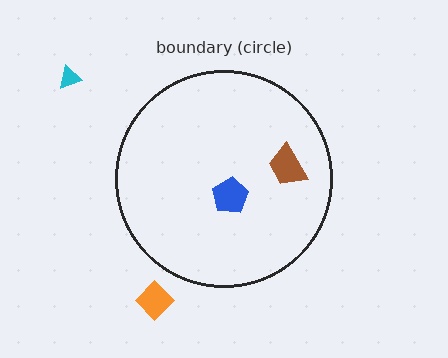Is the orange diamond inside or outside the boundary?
Outside.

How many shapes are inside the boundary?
2 inside, 2 outside.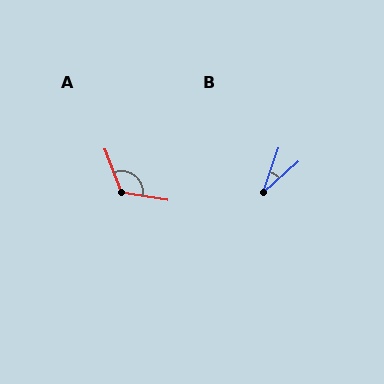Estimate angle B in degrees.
Approximately 29 degrees.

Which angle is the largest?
A, at approximately 119 degrees.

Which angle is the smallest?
B, at approximately 29 degrees.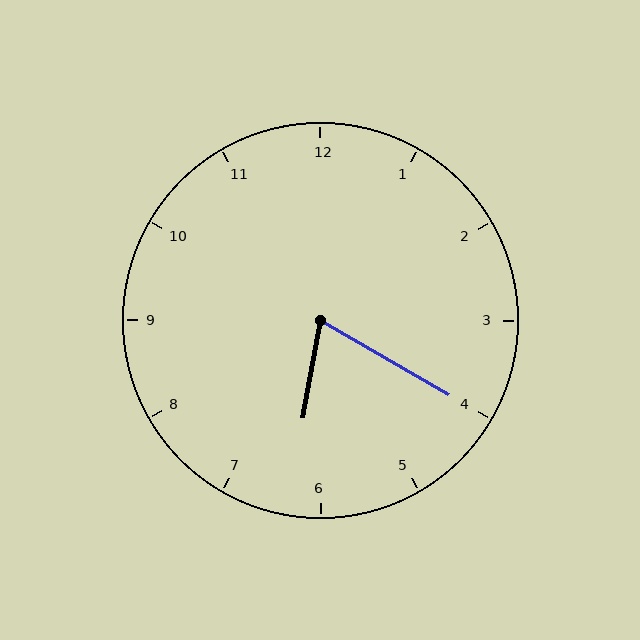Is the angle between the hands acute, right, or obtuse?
It is acute.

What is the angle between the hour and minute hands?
Approximately 70 degrees.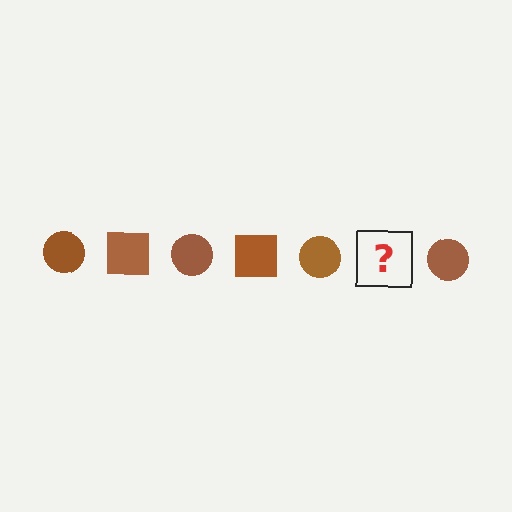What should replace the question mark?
The question mark should be replaced with a brown square.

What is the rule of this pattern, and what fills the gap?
The rule is that the pattern cycles through circle, square shapes in brown. The gap should be filled with a brown square.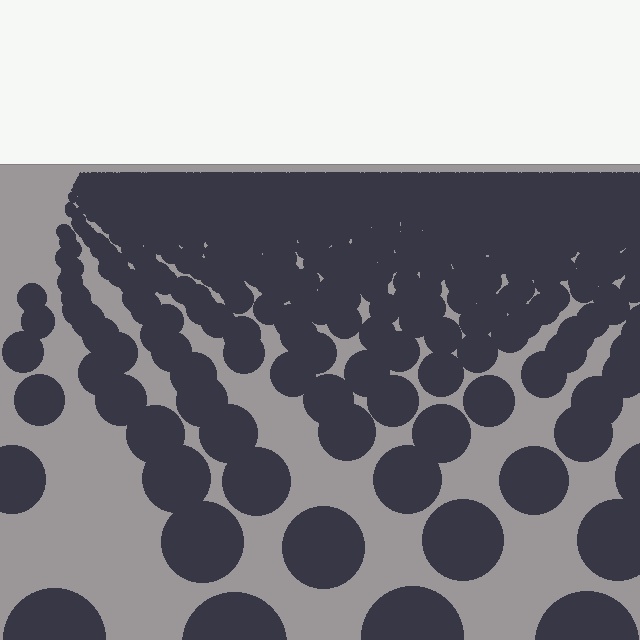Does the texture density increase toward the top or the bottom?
Density increases toward the top.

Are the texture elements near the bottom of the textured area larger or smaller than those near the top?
Larger. Near the bottom, elements are closer to the viewer and appear at a bigger on-screen size.